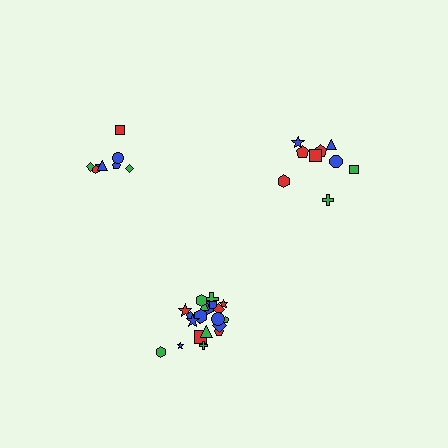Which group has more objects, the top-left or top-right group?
The top-right group.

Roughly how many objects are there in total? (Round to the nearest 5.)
Roughly 40 objects in total.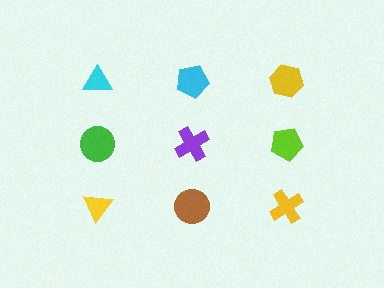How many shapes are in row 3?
3 shapes.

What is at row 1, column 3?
A yellow hexagon.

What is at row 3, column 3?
A yellow cross.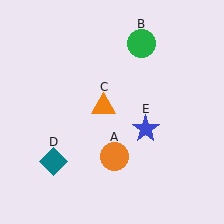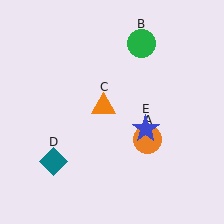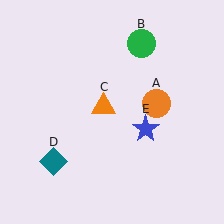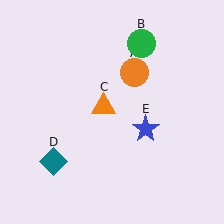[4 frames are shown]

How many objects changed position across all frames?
1 object changed position: orange circle (object A).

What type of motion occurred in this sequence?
The orange circle (object A) rotated counterclockwise around the center of the scene.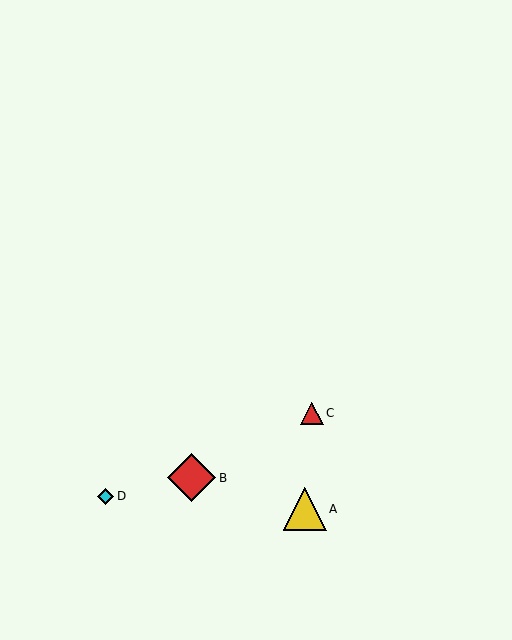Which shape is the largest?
The red diamond (labeled B) is the largest.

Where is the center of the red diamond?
The center of the red diamond is at (192, 478).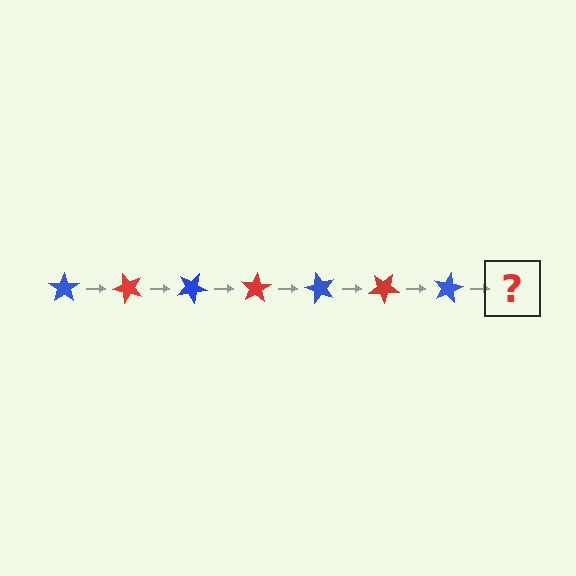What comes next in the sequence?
The next element should be a red star, rotated 350 degrees from the start.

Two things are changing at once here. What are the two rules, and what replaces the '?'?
The two rules are that it rotates 50 degrees each step and the color cycles through blue and red. The '?' should be a red star, rotated 350 degrees from the start.